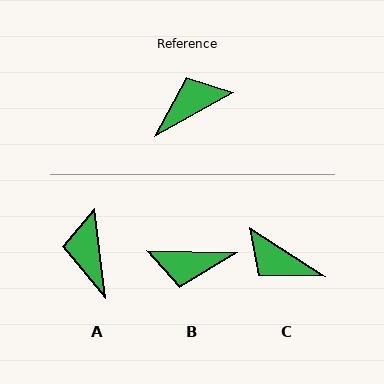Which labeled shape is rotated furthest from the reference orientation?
B, about 149 degrees away.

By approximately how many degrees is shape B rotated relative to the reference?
Approximately 149 degrees counter-clockwise.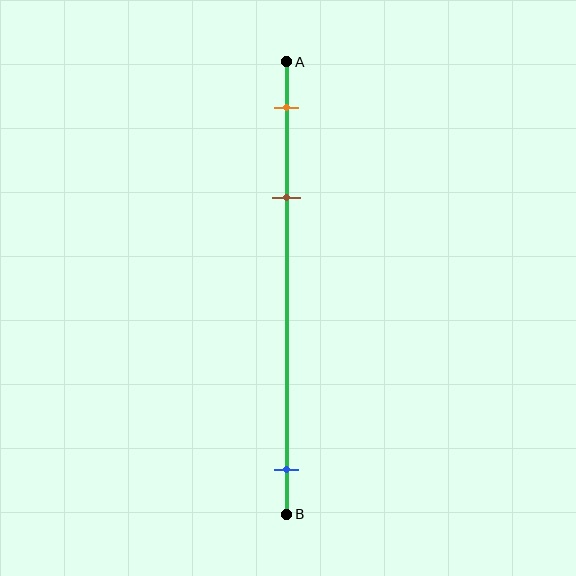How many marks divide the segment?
There are 3 marks dividing the segment.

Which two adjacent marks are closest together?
The orange and brown marks are the closest adjacent pair.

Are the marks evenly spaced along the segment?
No, the marks are not evenly spaced.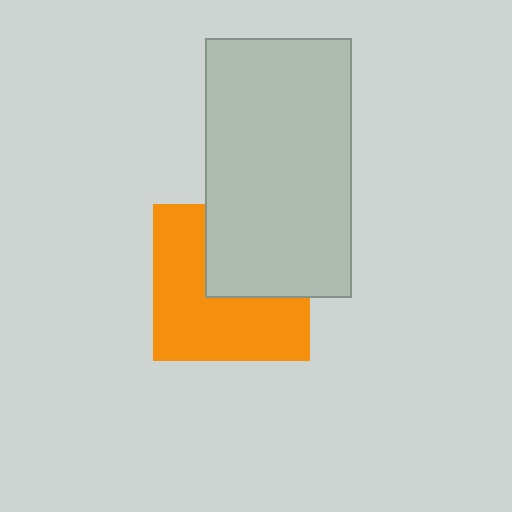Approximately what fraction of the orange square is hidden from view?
Roughly 40% of the orange square is hidden behind the light gray rectangle.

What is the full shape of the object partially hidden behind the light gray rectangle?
The partially hidden object is an orange square.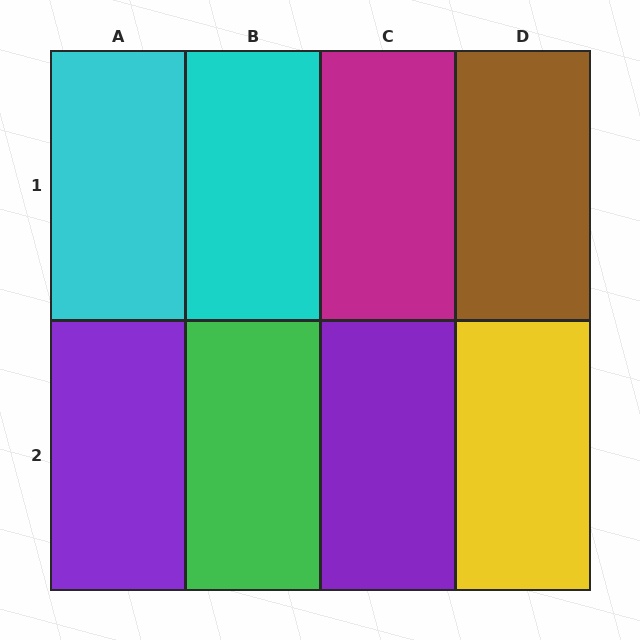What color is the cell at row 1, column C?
Magenta.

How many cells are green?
1 cell is green.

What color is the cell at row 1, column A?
Cyan.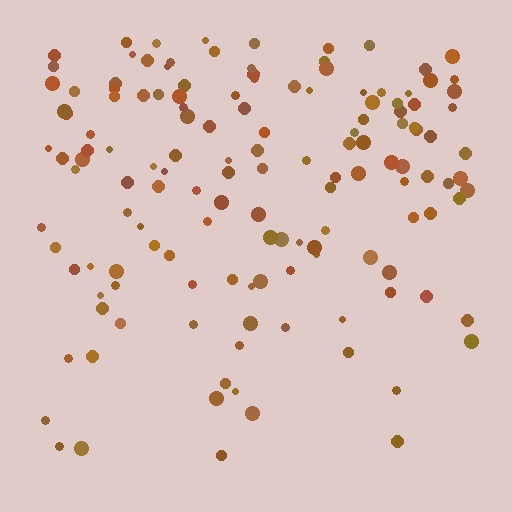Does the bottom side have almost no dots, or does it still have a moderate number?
Still a moderate number, just noticeably fewer than the top.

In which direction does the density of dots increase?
From bottom to top, with the top side densest.